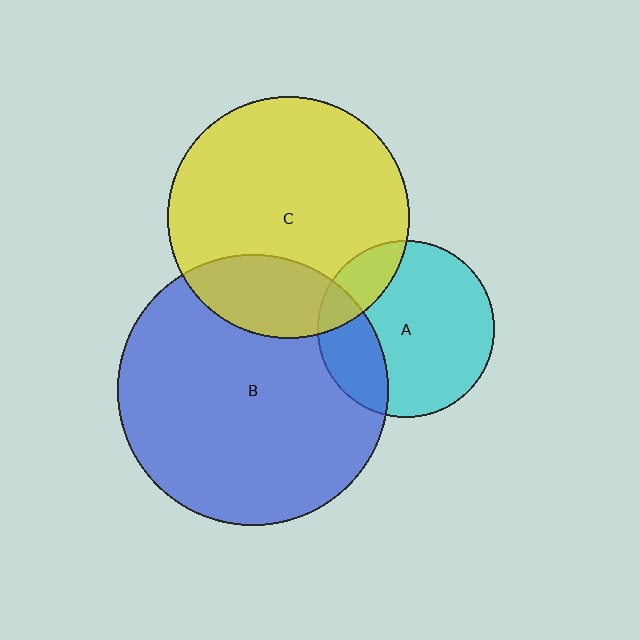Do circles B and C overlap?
Yes.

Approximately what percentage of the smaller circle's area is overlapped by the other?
Approximately 25%.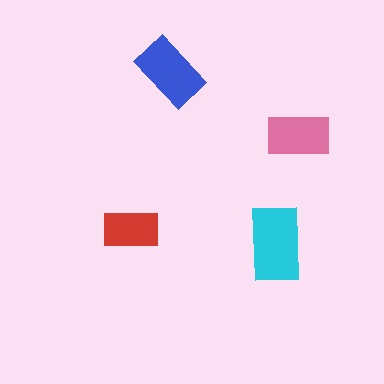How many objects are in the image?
There are 4 objects in the image.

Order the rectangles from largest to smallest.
the cyan one, the blue one, the pink one, the red one.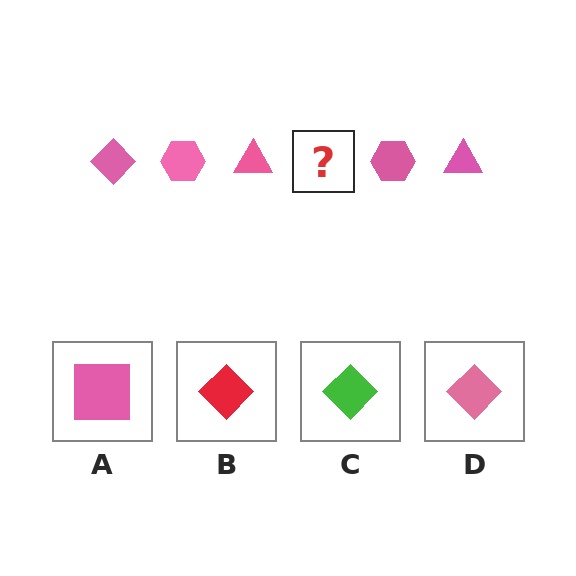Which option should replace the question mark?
Option D.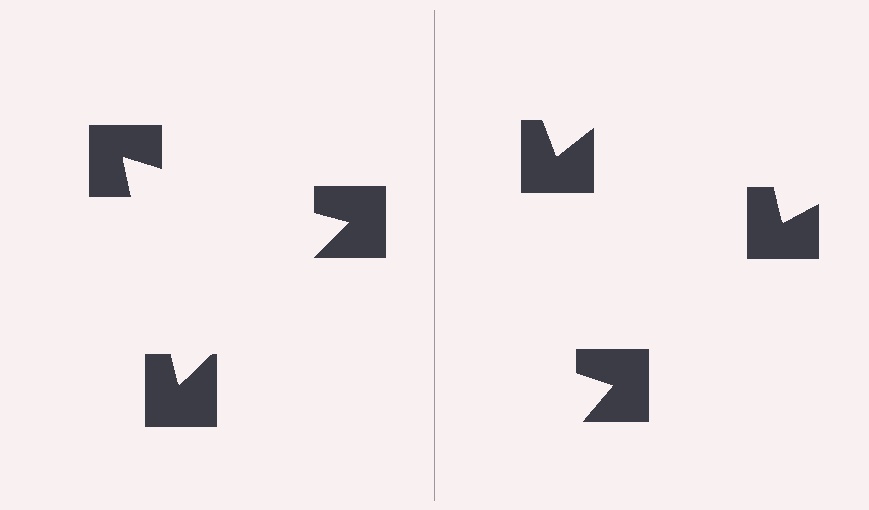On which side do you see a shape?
An illusory triangle appears on the left side. On the right side the wedge cuts are rotated, so no coherent shape forms.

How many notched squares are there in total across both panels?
6 — 3 on each side.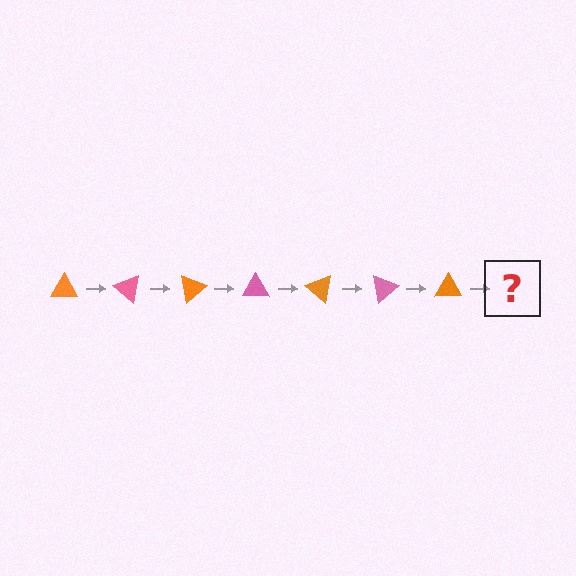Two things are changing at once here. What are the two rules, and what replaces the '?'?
The two rules are that it rotates 40 degrees each step and the color cycles through orange and pink. The '?' should be a pink triangle, rotated 280 degrees from the start.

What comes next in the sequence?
The next element should be a pink triangle, rotated 280 degrees from the start.